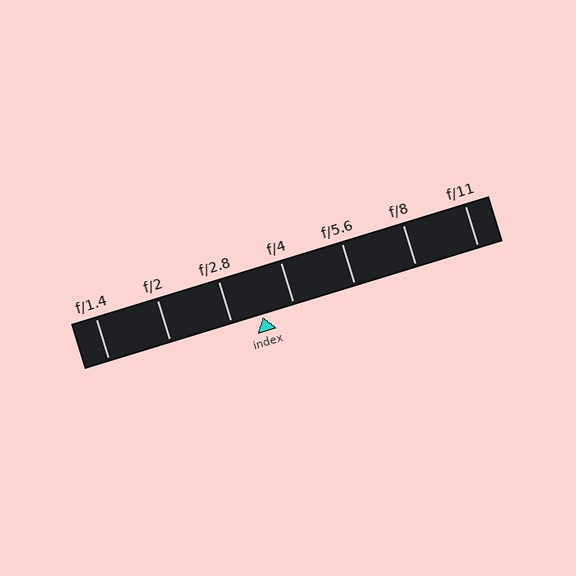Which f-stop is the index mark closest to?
The index mark is closest to f/2.8.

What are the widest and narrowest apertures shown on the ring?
The widest aperture shown is f/1.4 and the narrowest is f/11.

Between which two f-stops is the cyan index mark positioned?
The index mark is between f/2.8 and f/4.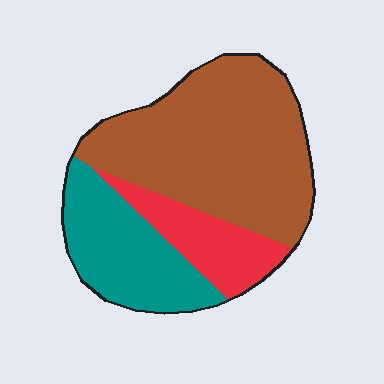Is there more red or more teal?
Teal.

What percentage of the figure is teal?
Teal takes up between a quarter and a half of the figure.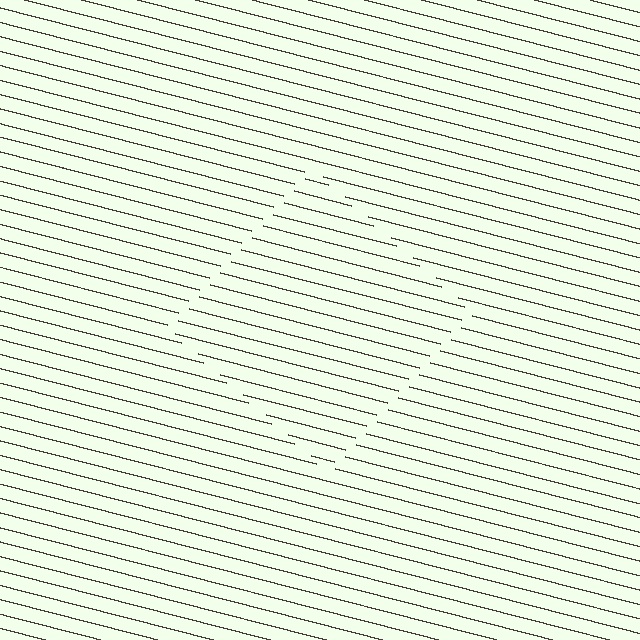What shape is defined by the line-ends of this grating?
An illusory square. The interior of the shape contains the same grating, shifted by half a period — the contour is defined by the phase discontinuity where line-ends from the inner and outer gratings abut.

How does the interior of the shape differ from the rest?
The interior of the shape contains the same grating, shifted by half a period — the contour is defined by the phase discontinuity where line-ends from the inner and outer gratings abut.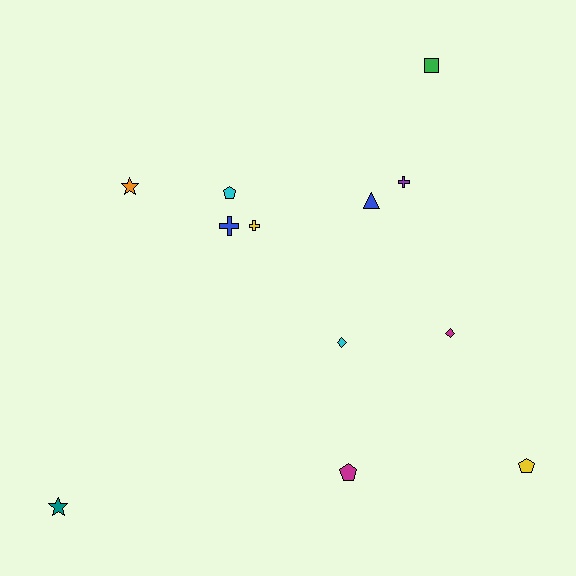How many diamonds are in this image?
There are 2 diamonds.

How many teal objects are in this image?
There is 1 teal object.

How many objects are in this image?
There are 12 objects.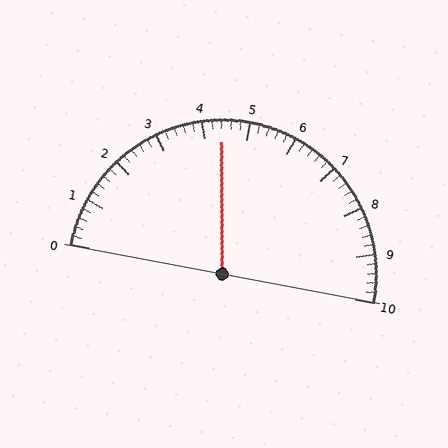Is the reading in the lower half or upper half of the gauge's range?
The reading is in the lower half of the range (0 to 10).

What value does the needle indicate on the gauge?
The needle indicates approximately 4.4.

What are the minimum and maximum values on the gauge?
The gauge ranges from 0 to 10.